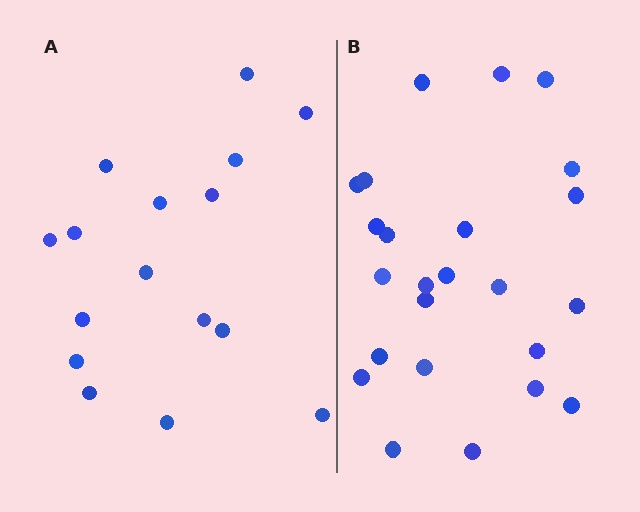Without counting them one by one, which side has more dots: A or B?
Region B (the right region) has more dots.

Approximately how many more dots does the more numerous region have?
Region B has roughly 8 or so more dots than region A.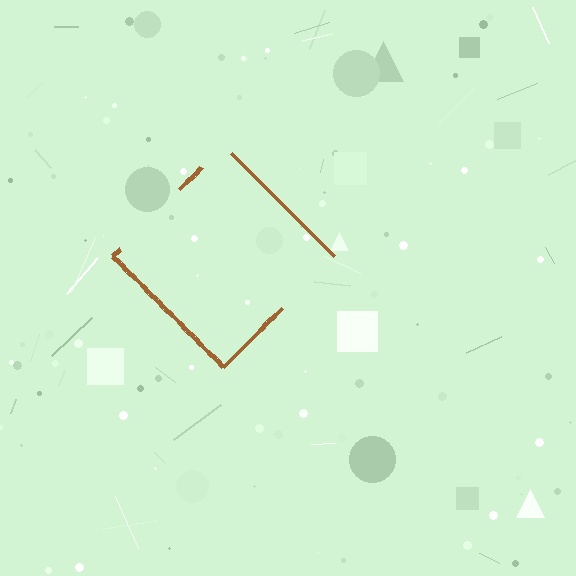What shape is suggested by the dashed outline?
The dashed outline suggests a diamond.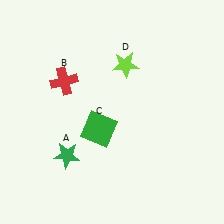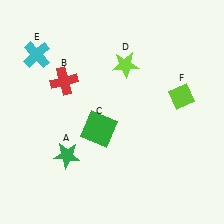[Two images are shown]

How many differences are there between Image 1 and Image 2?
There are 2 differences between the two images.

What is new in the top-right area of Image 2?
A lime diamond (F) was added in the top-right area of Image 2.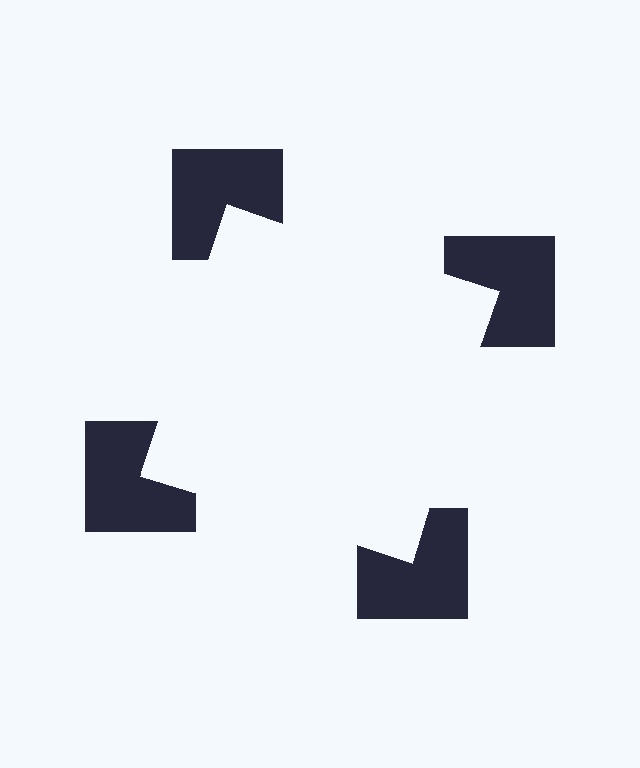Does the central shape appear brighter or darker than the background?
It typically appears slightly brighter than the background, even though no actual brightness change is drawn.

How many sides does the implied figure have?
4 sides.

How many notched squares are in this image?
There are 4 — one at each vertex of the illusory square.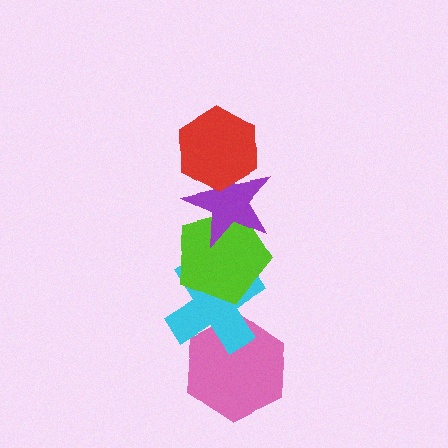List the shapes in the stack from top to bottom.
From top to bottom: the red hexagon, the purple star, the lime pentagon, the cyan cross, the pink hexagon.